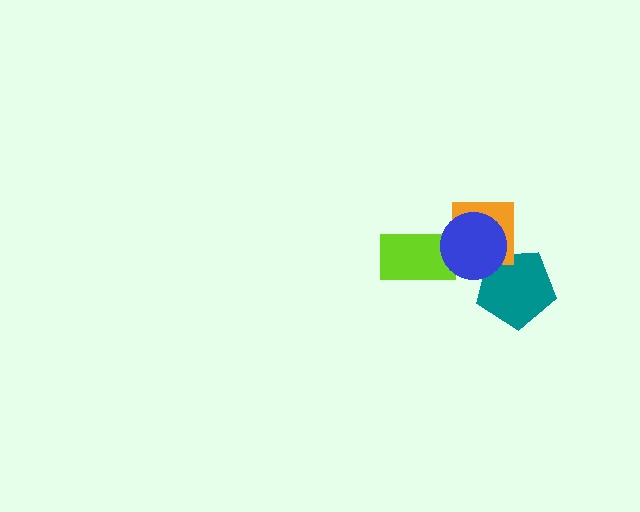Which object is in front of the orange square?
The blue circle is in front of the orange square.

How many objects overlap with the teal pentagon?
2 objects overlap with the teal pentagon.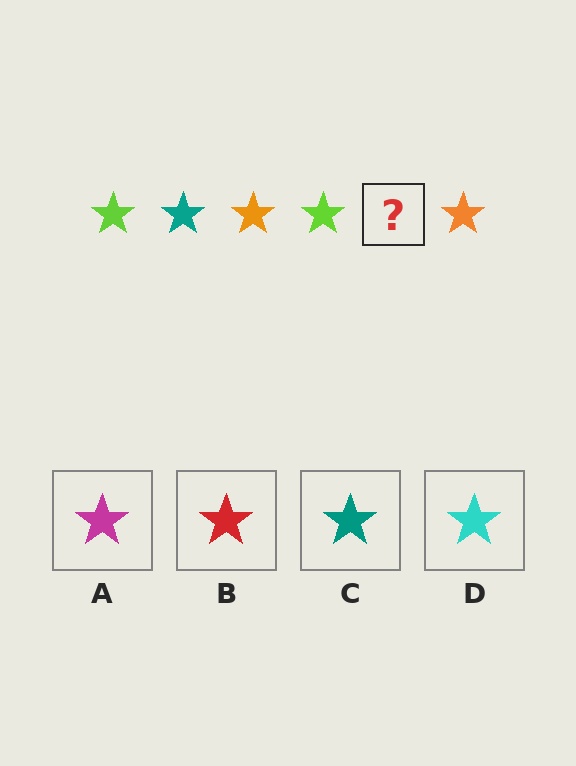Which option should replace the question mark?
Option C.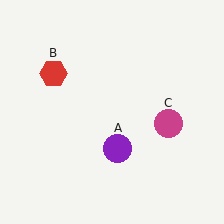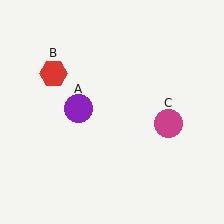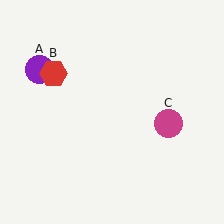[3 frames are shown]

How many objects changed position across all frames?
1 object changed position: purple circle (object A).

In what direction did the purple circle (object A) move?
The purple circle (object A) moved up and to the left.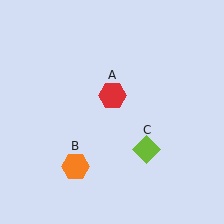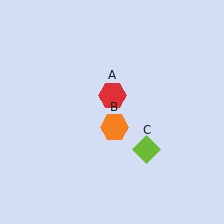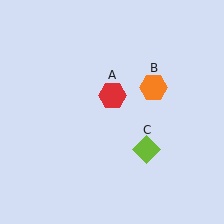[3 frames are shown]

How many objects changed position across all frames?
1 object changed position: orange hexagon (object B).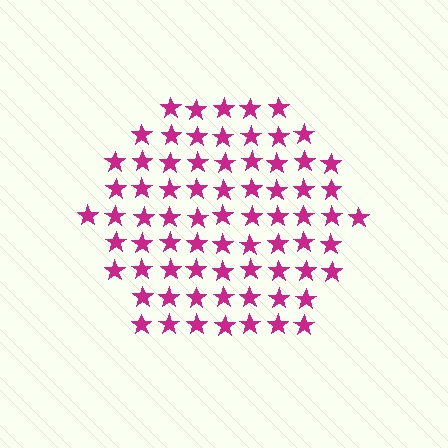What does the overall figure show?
The overall figure shows a hexagon.